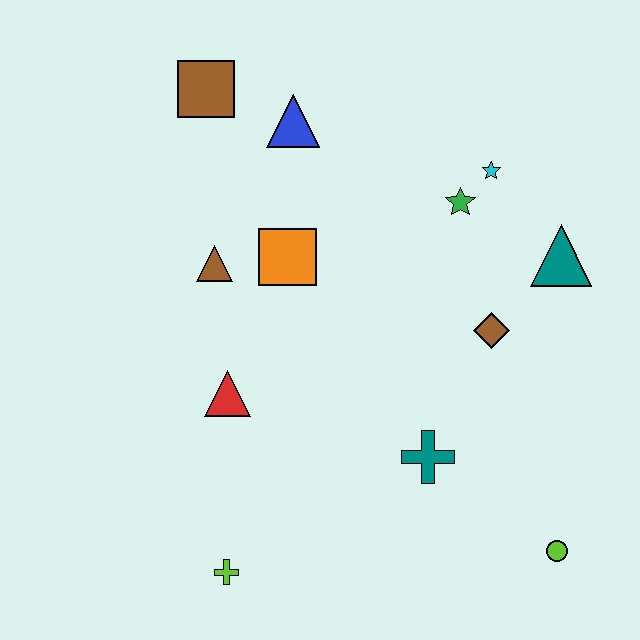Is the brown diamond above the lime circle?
Yes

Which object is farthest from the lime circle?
The brown square is farthest from the lime circle.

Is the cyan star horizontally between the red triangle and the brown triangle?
No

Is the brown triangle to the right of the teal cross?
No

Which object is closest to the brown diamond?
The teal triangle is closest to the brown diamond.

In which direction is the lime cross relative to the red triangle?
The lime cross is below the red triangle.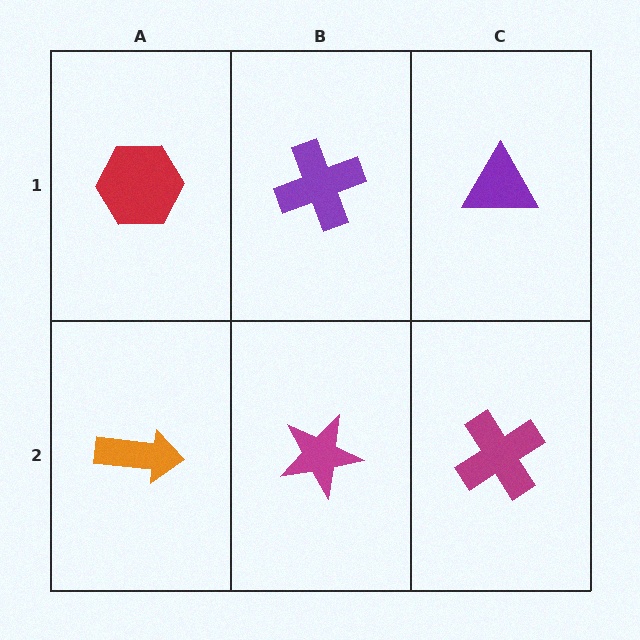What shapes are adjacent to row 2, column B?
A purple cross (row 1, column B), an orange arrow (row 2, column A), a magenta cross (row 2, column C).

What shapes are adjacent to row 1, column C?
A magenta cross (row 2, column C), a purple cross (row 1, column B).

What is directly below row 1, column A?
An orange arrow.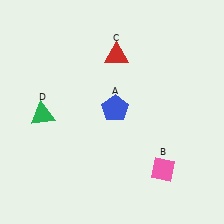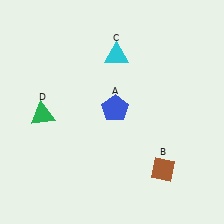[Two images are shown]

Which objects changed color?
B changed from pink to brown. C changed from red to cyan.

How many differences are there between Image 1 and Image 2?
There are 2 differences between the two images.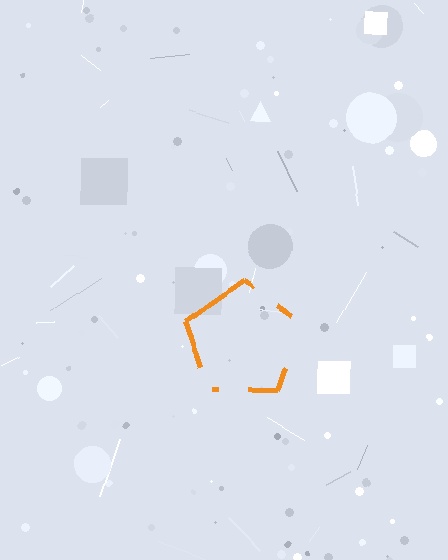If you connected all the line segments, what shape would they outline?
They would outline a pentagon.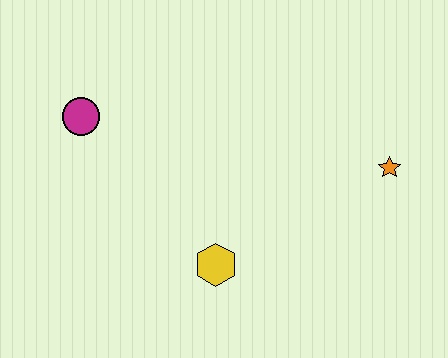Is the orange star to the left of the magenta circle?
No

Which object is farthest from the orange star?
The magenta circle is farthest from the orange star.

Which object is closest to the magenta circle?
The yellow hexagon is closest to the magenta circle.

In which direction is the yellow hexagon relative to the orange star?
The yellow hexagon is to the left of the orange star.